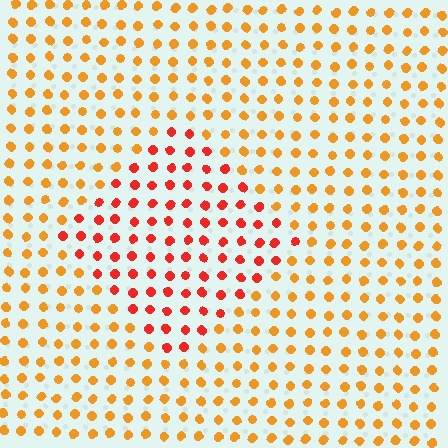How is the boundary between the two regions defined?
The boundary is defined purely by a slight shift in hue (about 34 degrees). Spacing, size, and orientation are identical on both sides.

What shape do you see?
I see a diamond.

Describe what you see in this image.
The image is filled with small orange elements in a uniform arrangement. A diamond-shaped region is visible where the elements are tinted to a slightly different hue, forming a subtle color boundary.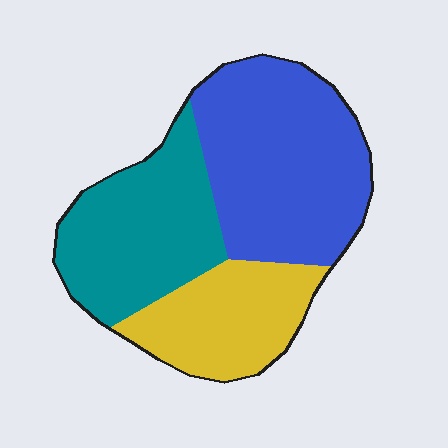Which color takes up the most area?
Blue, at roughly 45%.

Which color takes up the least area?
Yellow, at roughly 25%.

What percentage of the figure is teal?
Teal covers roughly 30% of the figure.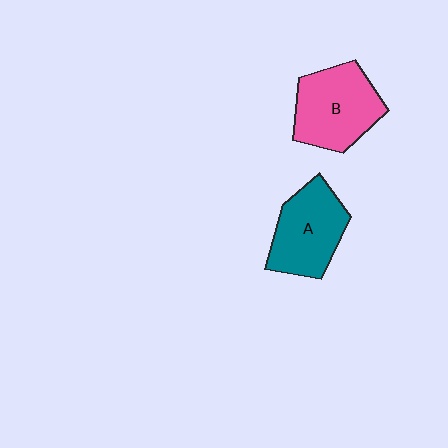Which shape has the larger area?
Shape B (pink).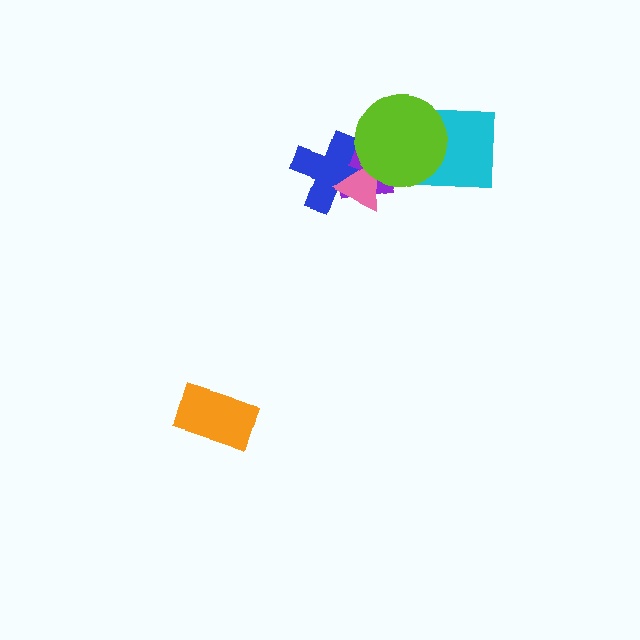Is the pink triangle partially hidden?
Yes, it is partially covered by another shape.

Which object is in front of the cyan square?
The lime circle is in front of the cyan square.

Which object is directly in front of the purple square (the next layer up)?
The blue cross is directly in front of the purple square.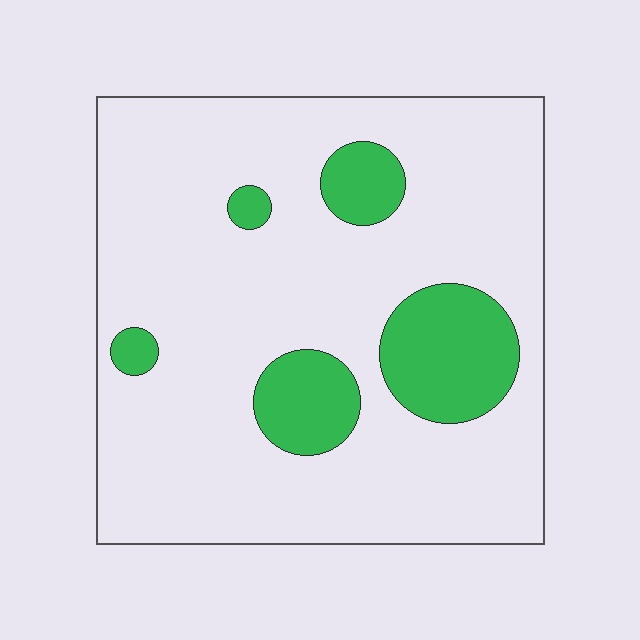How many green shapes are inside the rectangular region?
5.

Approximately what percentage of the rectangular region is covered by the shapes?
Approximately 15%.